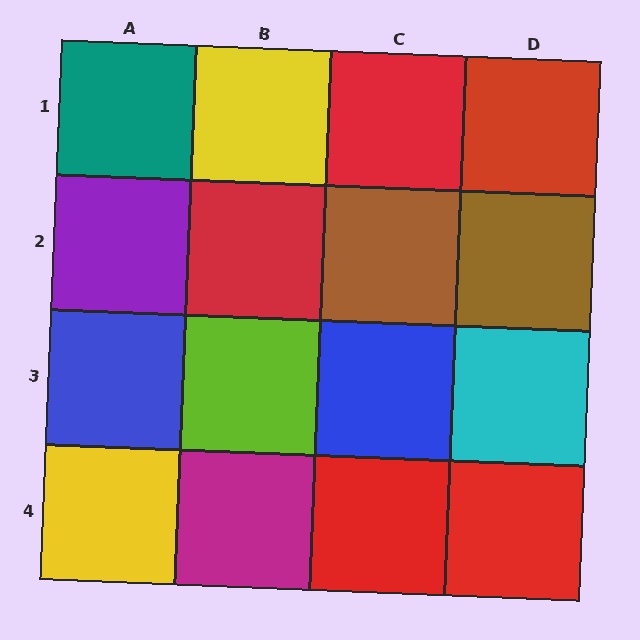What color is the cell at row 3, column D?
Cyan.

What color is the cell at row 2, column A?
Purple.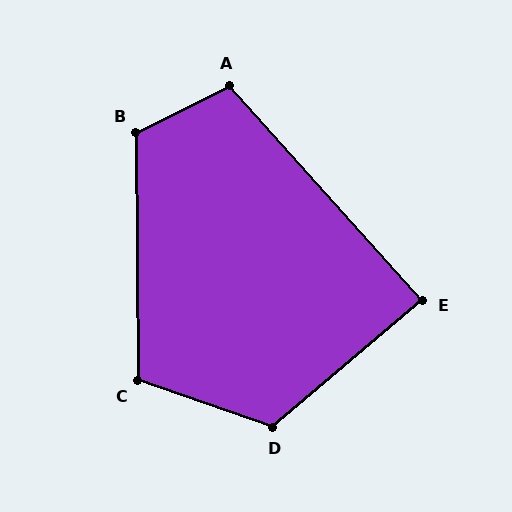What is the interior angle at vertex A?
Approximately 105 degrees (obtuse).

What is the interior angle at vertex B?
Approximately 116 degrees (obtuse).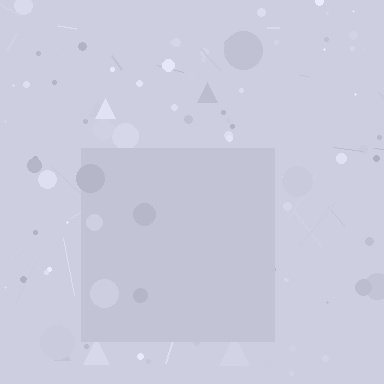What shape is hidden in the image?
A square is hidden in the image.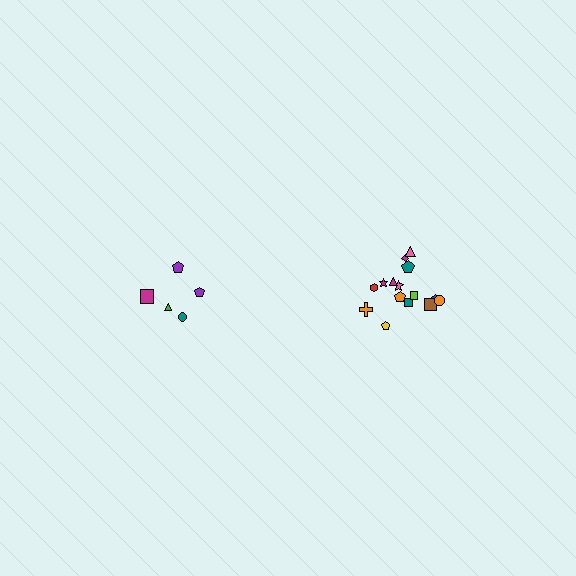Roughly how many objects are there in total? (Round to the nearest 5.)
Roughly 20 objects in total.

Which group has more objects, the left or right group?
The right group.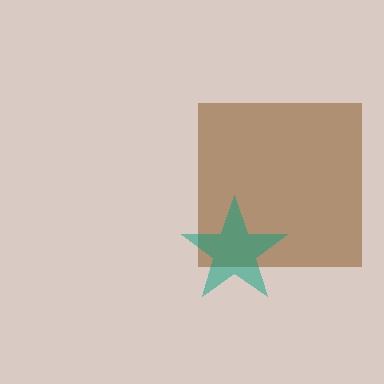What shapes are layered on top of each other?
The layered shapes are: a brown square, a teal star.